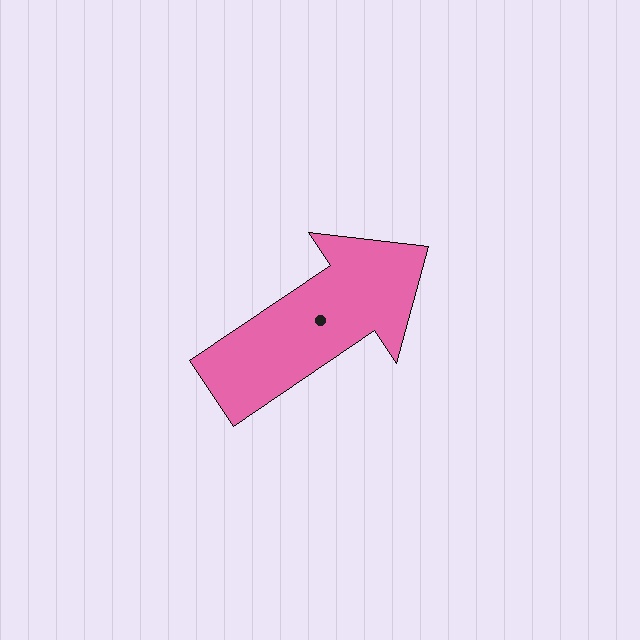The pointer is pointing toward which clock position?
Roughly 2 o'clock.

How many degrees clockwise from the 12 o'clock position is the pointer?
Approximately 56 degrees.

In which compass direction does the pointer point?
Northeast.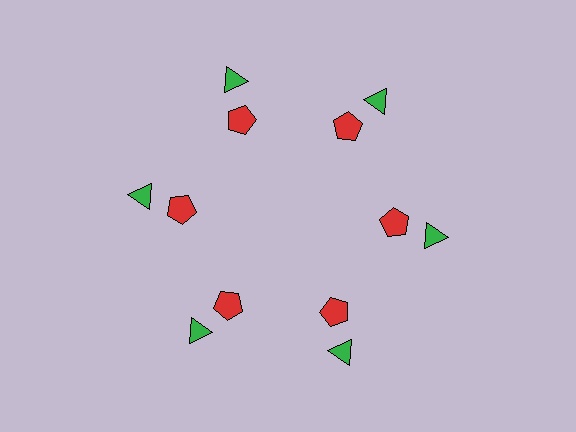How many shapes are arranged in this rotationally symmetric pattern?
There are 12 shapes, arranged in 6 groups of 2.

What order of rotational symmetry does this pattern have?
This pattern has 6-fold rotational symmetry.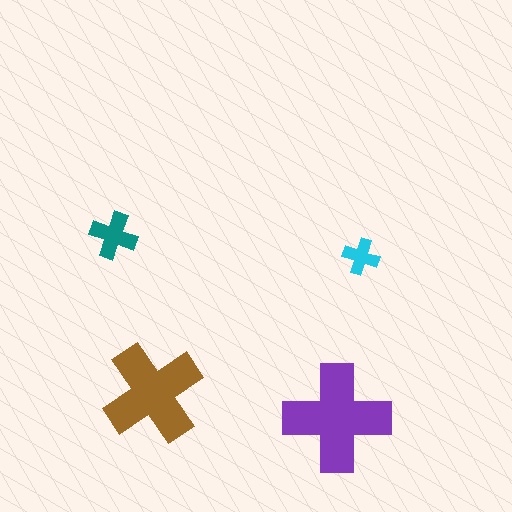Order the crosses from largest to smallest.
the purple one, the brown one, the teal one, the cyan one.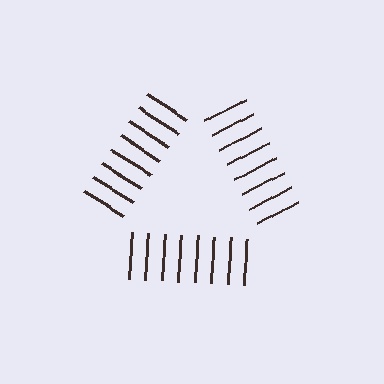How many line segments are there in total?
24 — 8 along each of the 3 edges.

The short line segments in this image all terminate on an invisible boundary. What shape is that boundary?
An illusory triangle — the line segments terminate on its edges but no continuous stroke is drawn.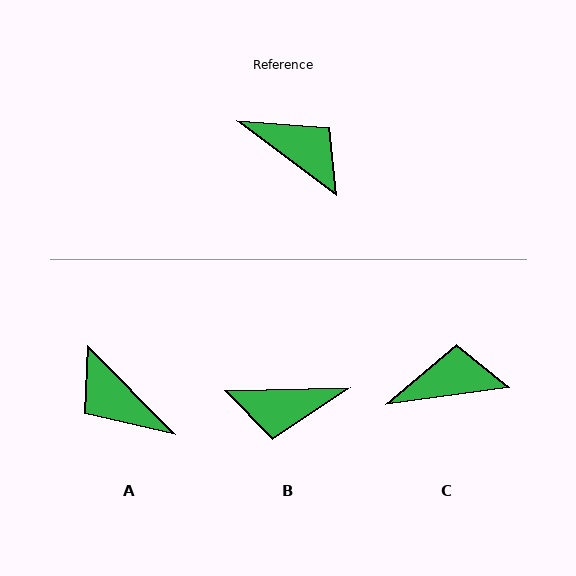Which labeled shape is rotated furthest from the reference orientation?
A, about 171 degrees away.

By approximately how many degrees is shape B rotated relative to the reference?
Approximately 142 degrees clockwise.